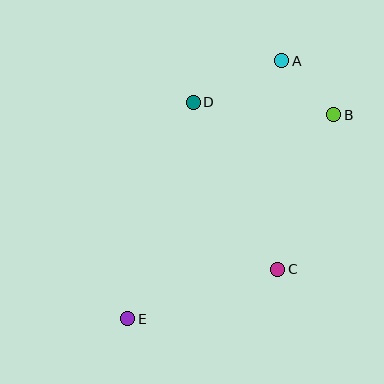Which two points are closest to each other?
Points A and B are closest to each other.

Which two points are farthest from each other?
Points A and E are farthest from each other.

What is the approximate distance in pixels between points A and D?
The distance between A and D is approximately 98 pixels.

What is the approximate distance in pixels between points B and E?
The distance between B and E is approximately 290 pixels.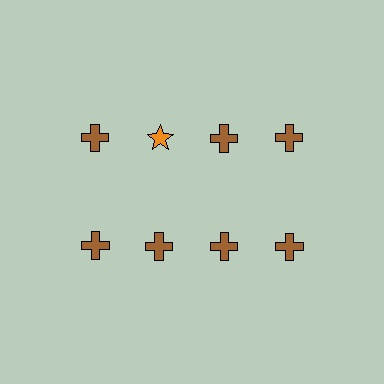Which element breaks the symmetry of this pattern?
The orange star in the top row, second from left column breaks the symmetry. All other shapes are brown crosses.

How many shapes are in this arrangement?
There are 8 shapes arranged in a grid pattern.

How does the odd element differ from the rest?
It differs in both color (orange instead of brown) and shape (star instead of cross).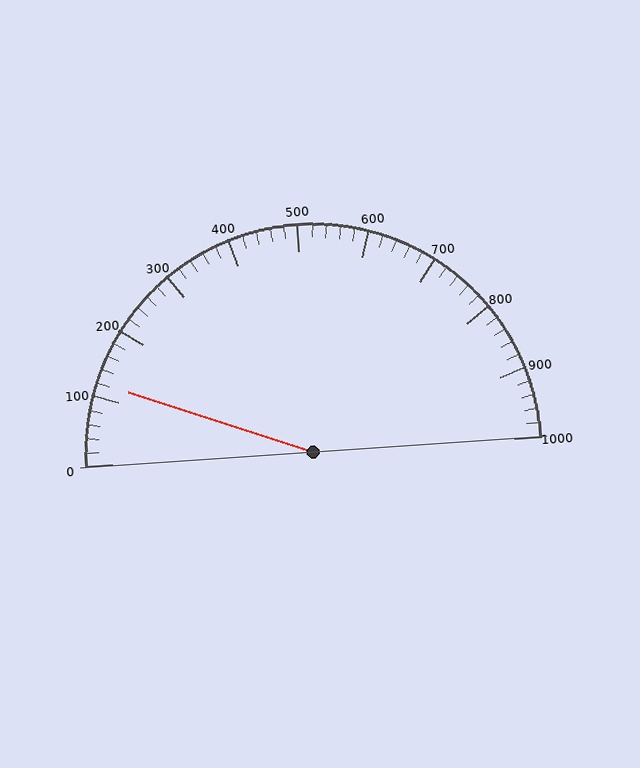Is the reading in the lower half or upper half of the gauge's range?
The reading is in the lower half of the range (0 to 1000).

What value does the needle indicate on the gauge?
The needle indicates approximately 120.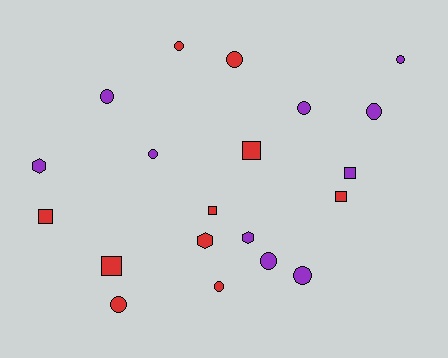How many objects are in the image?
There are 20 objects.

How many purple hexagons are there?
There are 2 purple hexagons.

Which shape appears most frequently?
Circle, with 11 objects.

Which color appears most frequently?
Purple, with 10 objects.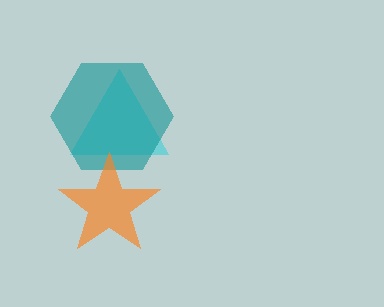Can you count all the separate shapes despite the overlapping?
Yes, there are 3 separate shapes.